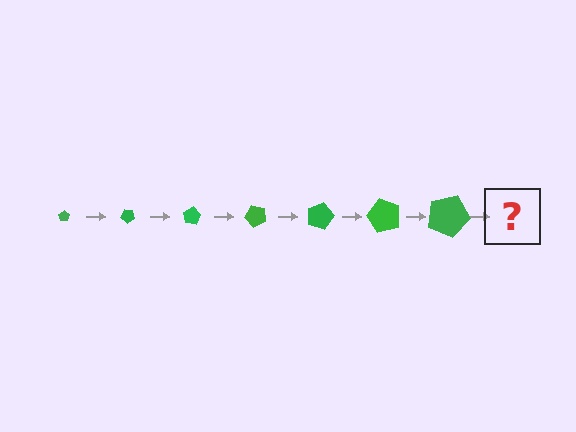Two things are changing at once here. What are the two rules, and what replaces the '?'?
The two rules are that the pentagon grows larger each step and it rotates 40 degrees each step. The '?' should be a pentagon, larger than the previous one and rotated 280 degrees from the start.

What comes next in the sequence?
The next element should be a pentagon, larger than the previous one and rotated 280 degrees from the start.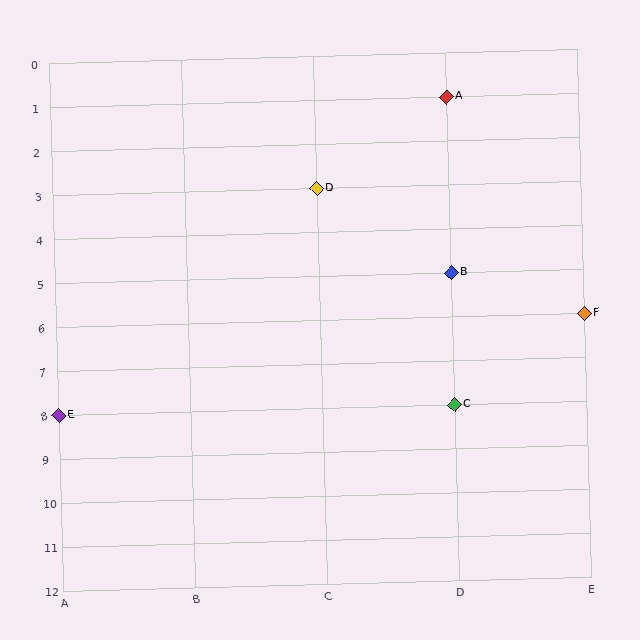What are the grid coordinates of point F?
Point F is at grid coordinates (E, 6).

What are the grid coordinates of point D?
Point D is at grid coordinates (C, 3).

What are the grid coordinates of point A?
Point A is at grid coordinates (D, 1).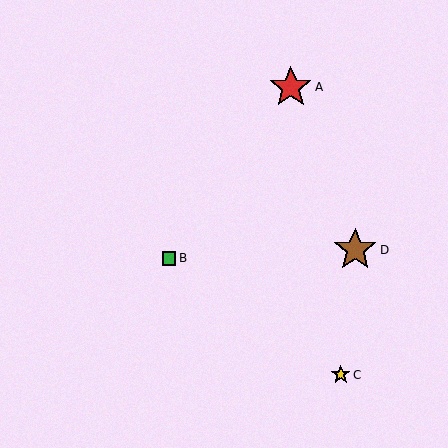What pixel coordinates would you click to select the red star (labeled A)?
Click at (291, 87) to select the red star A.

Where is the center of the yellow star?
The center of the yellow star is at (341, 375).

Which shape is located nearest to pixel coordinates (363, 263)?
The brown star (labeled D) at (355, 250) is nearest to that location.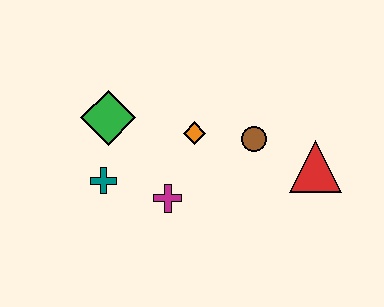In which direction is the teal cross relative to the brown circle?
The teal cross is to the left of the brown circle.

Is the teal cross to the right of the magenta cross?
No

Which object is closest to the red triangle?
The brown circle is closest to the red triangle.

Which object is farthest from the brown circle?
The teal cross is farthest from the brown circle.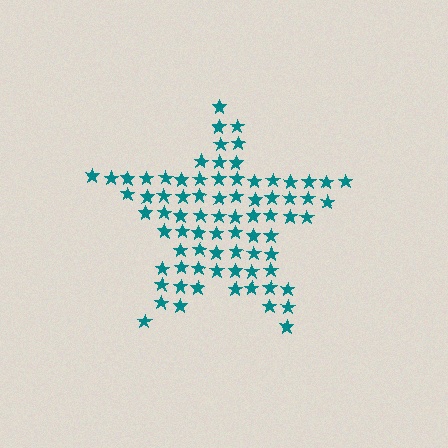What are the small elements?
The small elements are stars.